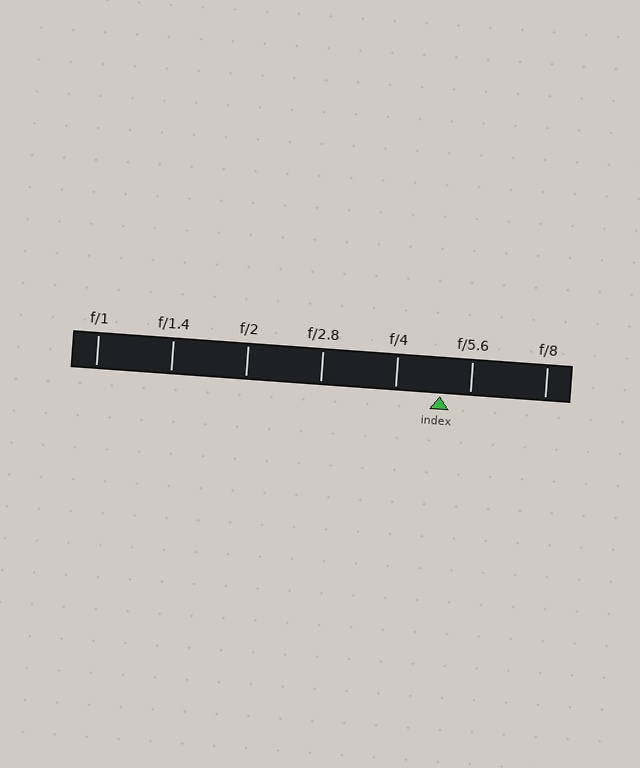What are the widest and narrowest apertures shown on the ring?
The widest aperture shown is f/1 and the narrowest is f/8.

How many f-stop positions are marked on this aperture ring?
There are 7 f-stop positions marked.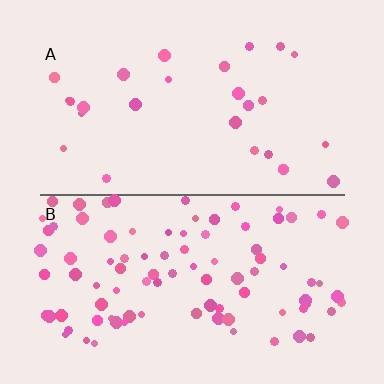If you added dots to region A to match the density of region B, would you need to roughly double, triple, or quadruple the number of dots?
Approximately triple.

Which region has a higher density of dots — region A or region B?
B (the bottom).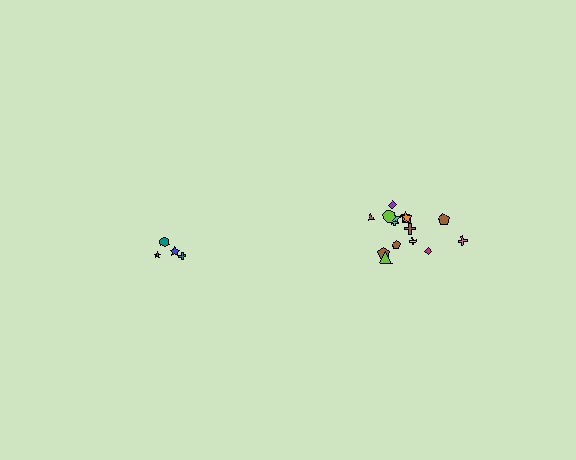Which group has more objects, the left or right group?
The right group.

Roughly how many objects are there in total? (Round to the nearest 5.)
Roughly 20 objects in total.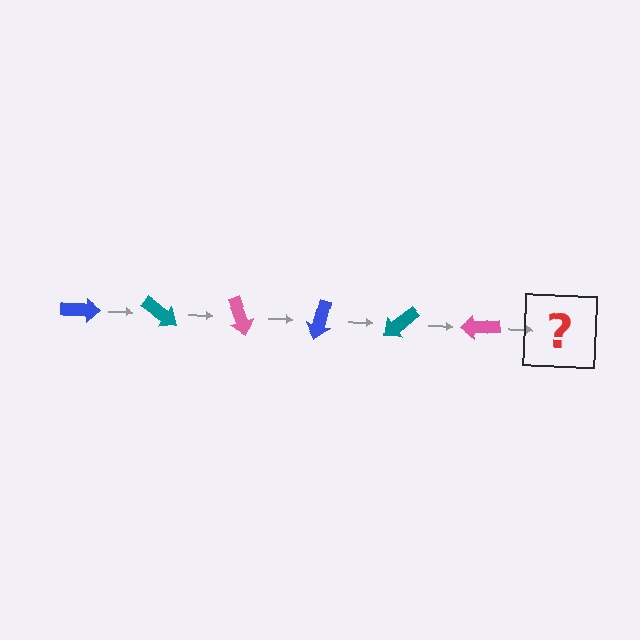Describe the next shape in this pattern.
It should be a blue arrow, rotated 210 degrees from the start.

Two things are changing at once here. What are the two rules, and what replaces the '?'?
The two rules are that it rotates 35 degrees each step and the color cycles through blue, teal, and pink. The '?' should be a blue arrow, rotated 210 degrees from the start.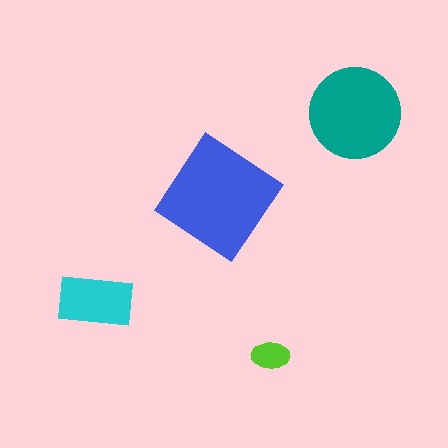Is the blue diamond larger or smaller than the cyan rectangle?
Larger.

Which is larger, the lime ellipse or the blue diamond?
The blue diamond.